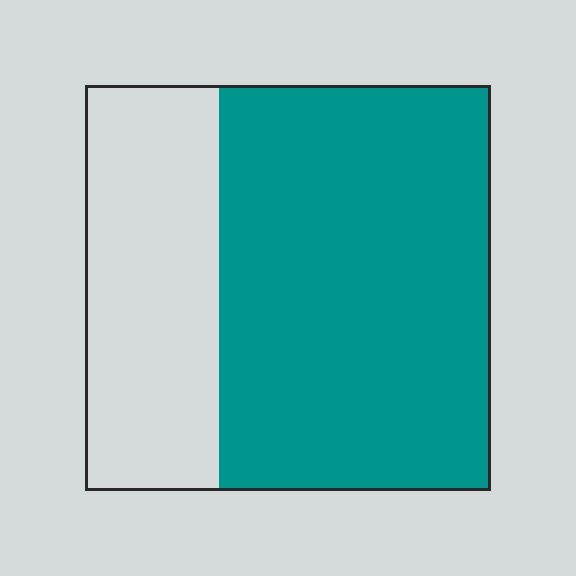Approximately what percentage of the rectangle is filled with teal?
Approximately 65%.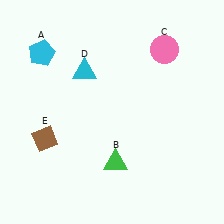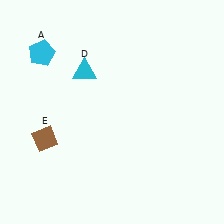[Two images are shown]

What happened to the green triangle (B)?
The green triangle (B) was removed in Image 2. It was in the bottom-right area of Image 1.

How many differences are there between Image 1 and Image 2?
There are 2 differences between the two images.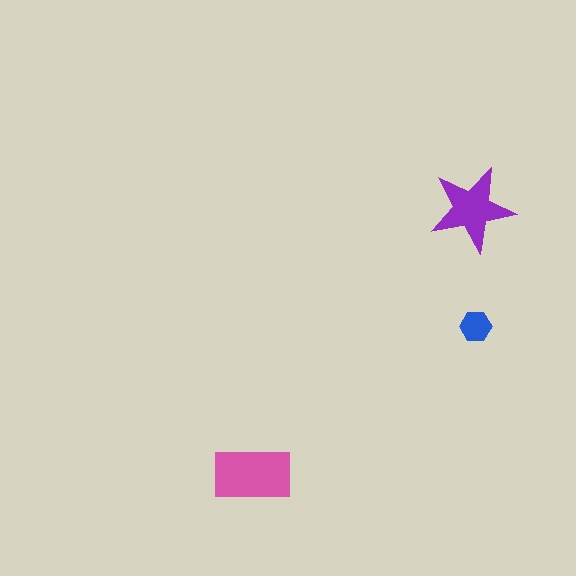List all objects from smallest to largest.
The blue hexagon, the purple star, the pink rectangle.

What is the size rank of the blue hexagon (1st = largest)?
3rd.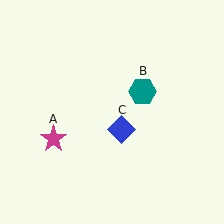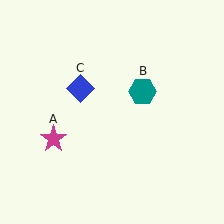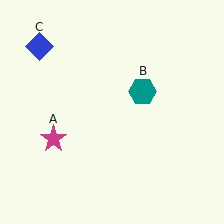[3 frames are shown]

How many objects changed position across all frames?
1 object changed position: blue diamond (object C).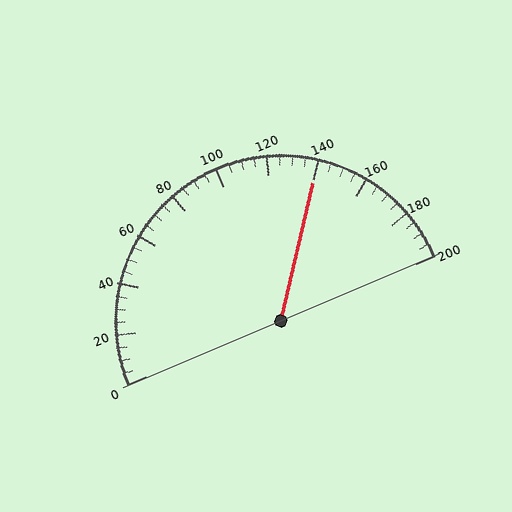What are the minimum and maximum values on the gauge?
The gauge ranges from 0 to 200.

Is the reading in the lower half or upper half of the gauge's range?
The reading is in the upper half of the range (0 to 200).